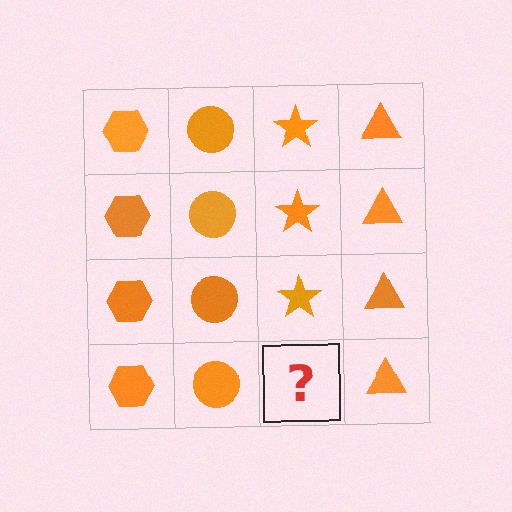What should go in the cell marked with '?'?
The missing cell should contain an orange star.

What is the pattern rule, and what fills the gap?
The rule is that each column has a consistent shape. The gap should be filled with an orange star.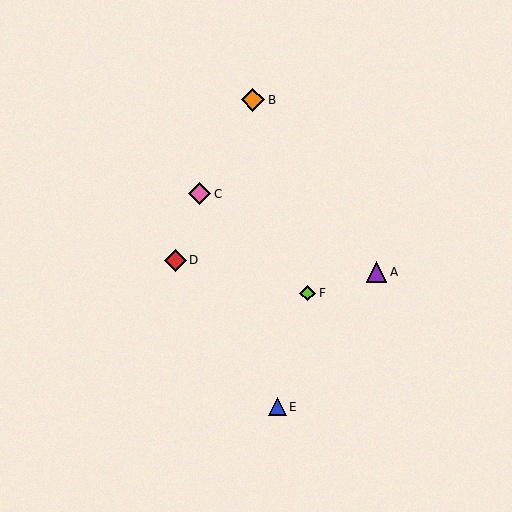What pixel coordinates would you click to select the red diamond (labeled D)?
Click at (175, 260) to select the red diamond D.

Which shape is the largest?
The orange diamond (labeled B) is the largest.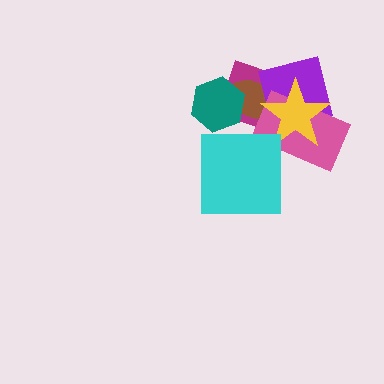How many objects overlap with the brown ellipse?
5 objects overlap with the brown ellipse.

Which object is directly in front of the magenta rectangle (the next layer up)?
The brown ellipse is directly in front of the magenta rectangle.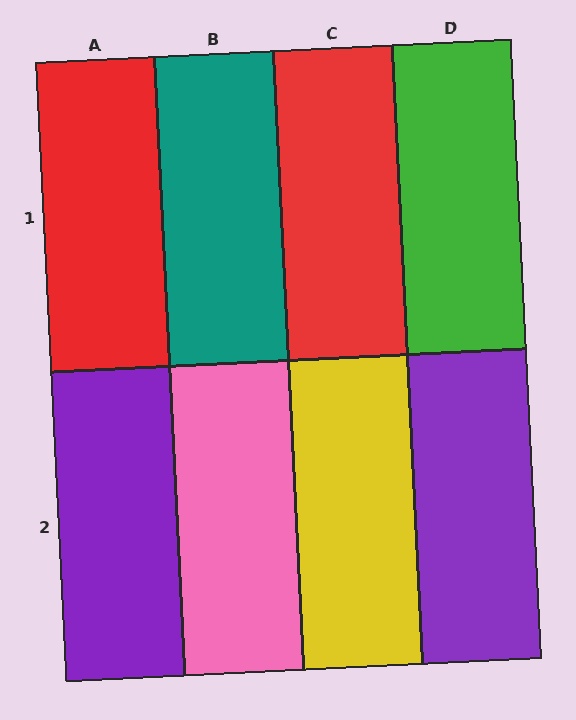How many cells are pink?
1 cell is pink.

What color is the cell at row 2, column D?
Purple.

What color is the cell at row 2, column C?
Yellow.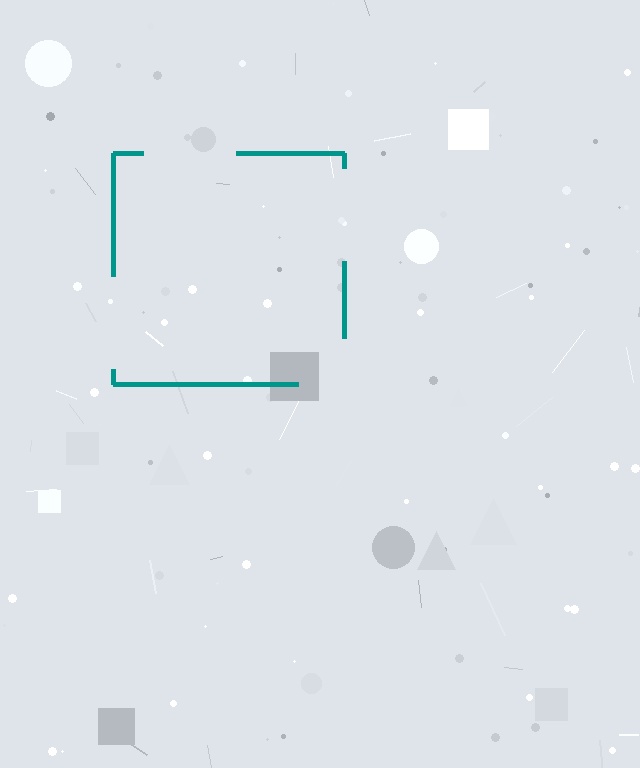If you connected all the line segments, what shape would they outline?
They would outline a square.